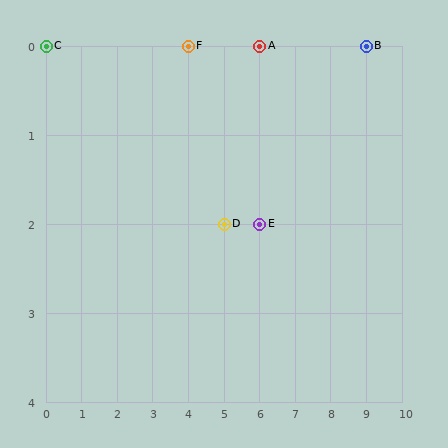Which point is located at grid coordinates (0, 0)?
Point C is at (0, 0).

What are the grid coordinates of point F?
Point F is at grid coordinates (4, 0).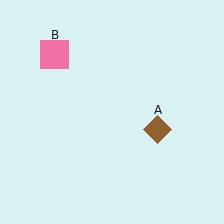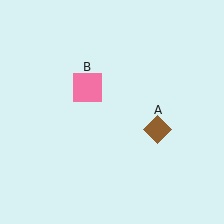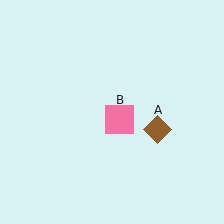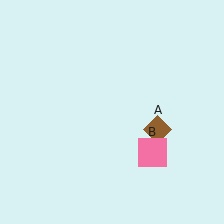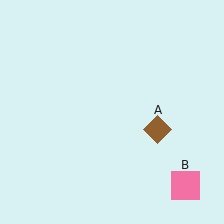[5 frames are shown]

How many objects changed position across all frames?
1 object changed position: pink square (object B).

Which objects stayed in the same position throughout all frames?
Brown diamond (object A) remained stationary.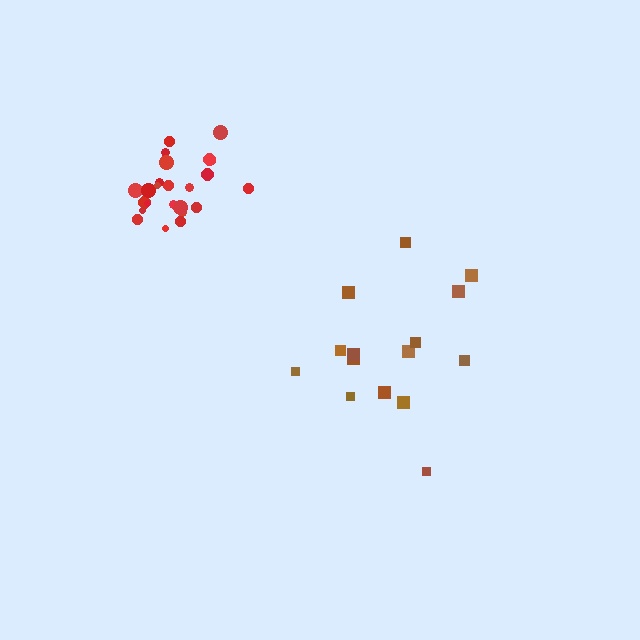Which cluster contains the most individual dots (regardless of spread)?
Red (24).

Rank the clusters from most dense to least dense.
red, brown.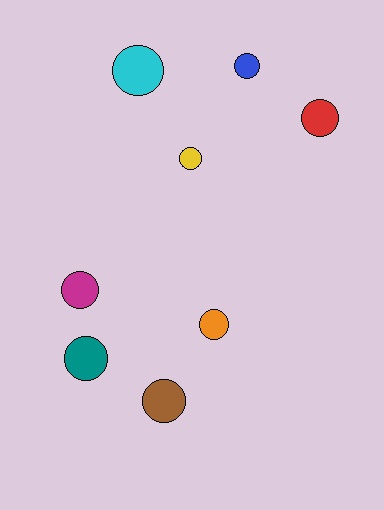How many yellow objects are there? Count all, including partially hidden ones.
There is 1 yellow object.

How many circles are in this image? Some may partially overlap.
There are 8 circles.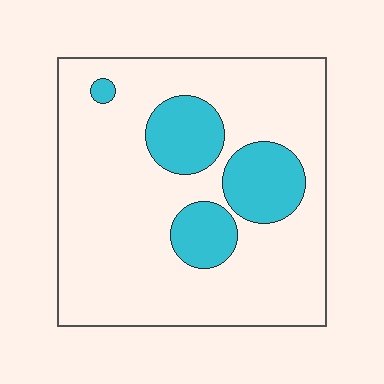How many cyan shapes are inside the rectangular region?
4.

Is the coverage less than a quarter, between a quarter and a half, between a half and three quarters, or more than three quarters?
Less than a quarter.